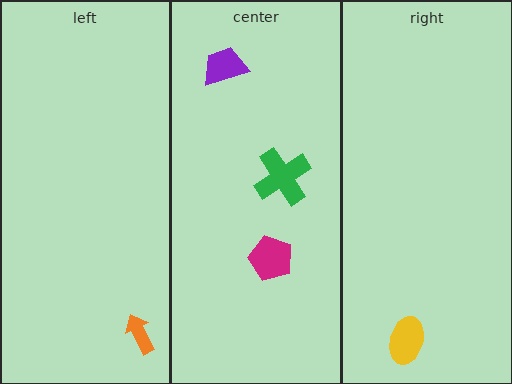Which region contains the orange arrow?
The left region.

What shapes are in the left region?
The orange arrow.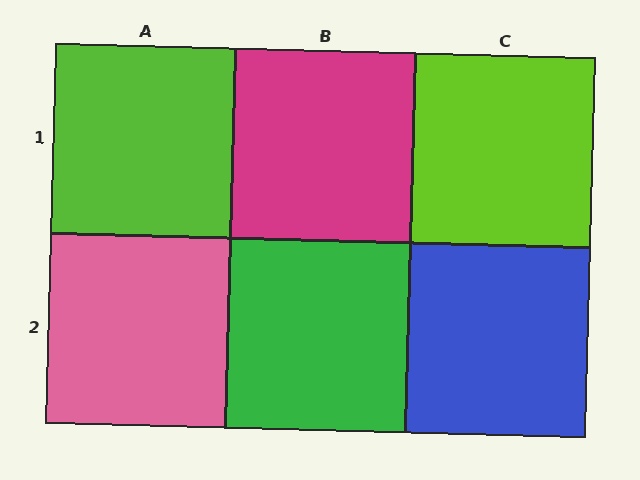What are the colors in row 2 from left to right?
Pink, green, blue.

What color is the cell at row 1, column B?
Magenta.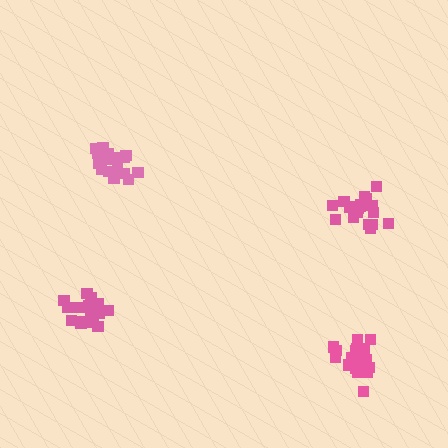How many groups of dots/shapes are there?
There are 4 groups.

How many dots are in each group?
Group 1: 20 dots, Group 2: 20 dots, Group 3: 20 dots, Group 4: 21 dots (81 total).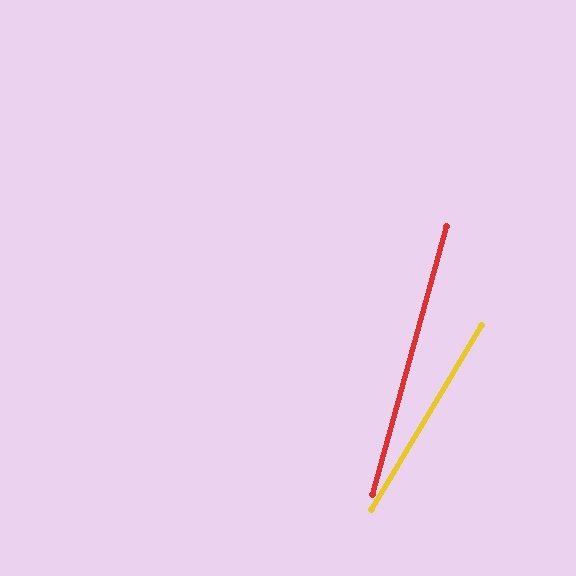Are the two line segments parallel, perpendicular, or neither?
Neither parallel nor perpendicular — they differ by about 15°.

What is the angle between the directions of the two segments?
Approximately 15 degrees.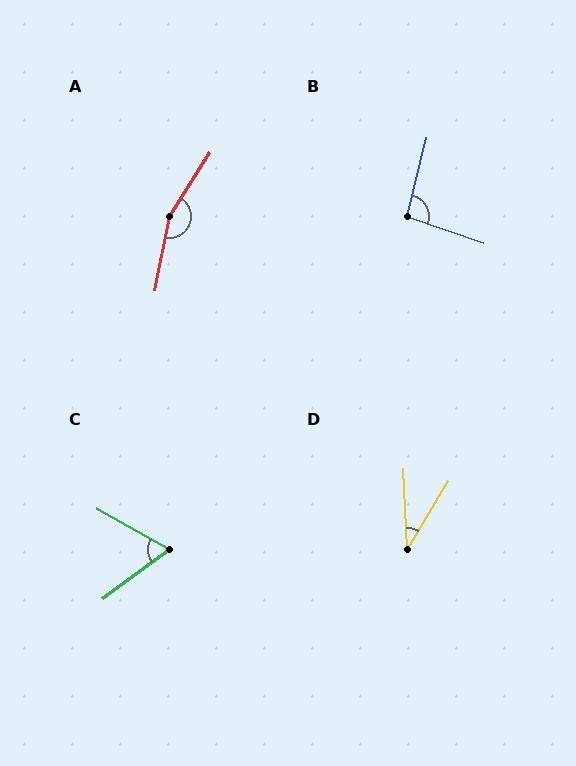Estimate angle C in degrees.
Approximately 66 degrees.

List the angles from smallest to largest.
D (33°), C (66°), B (95°), A (159°).